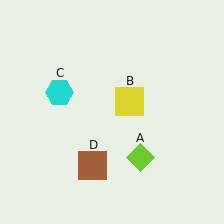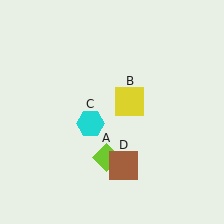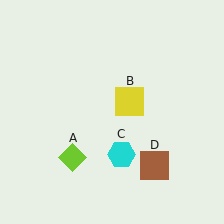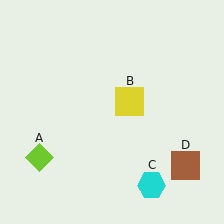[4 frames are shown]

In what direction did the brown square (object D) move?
The brown square (object D) moved right.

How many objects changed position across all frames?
3 objects changed position: lime diamond (object A), cyan hexagon (object C), brown square (object D).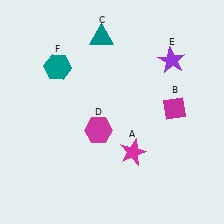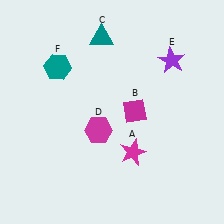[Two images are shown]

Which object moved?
The magenta diamond (B) moved left.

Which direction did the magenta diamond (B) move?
The magenta diamond (B) moved left.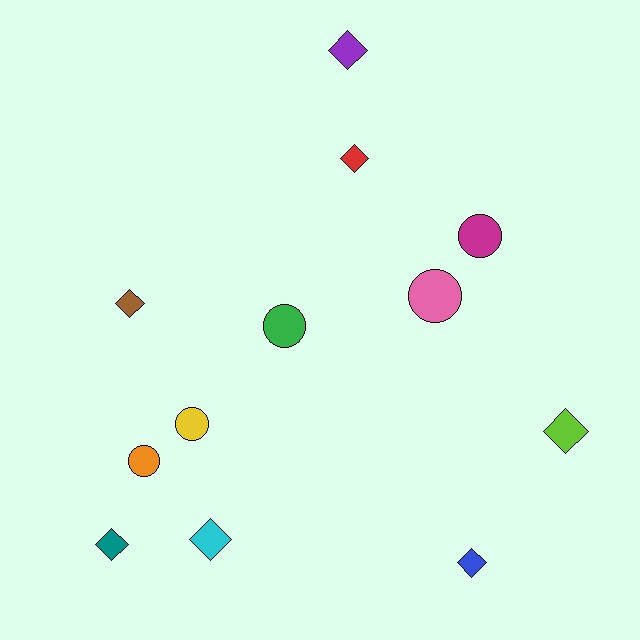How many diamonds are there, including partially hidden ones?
There are 7 diamonds.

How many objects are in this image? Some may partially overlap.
There are 12 objects.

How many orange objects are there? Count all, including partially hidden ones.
There is 1 orange object.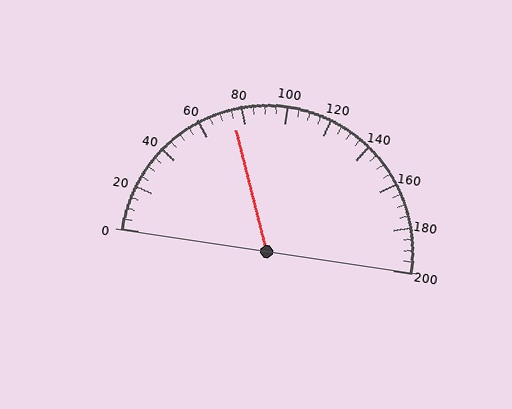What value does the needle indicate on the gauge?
The needle indicates approximately 75.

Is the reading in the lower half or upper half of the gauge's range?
The reading is in the lower half of the range (0 to 200).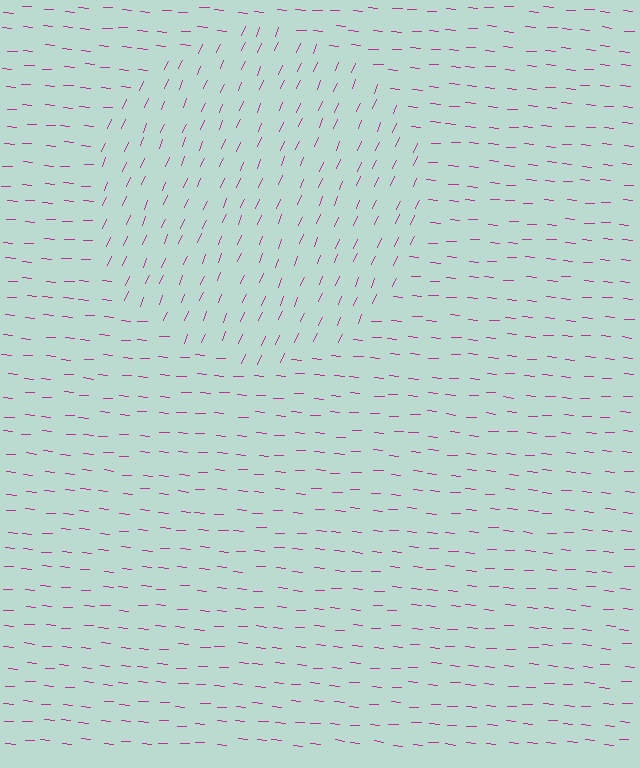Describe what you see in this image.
The image is filled with small magenta line segments. A circle region in the image has lines oriented differently from the surrounding lines, creating a visible texture boundary.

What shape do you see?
I see a circle.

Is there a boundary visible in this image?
Yes, there is a texture boundary formed by a change in line orientation.